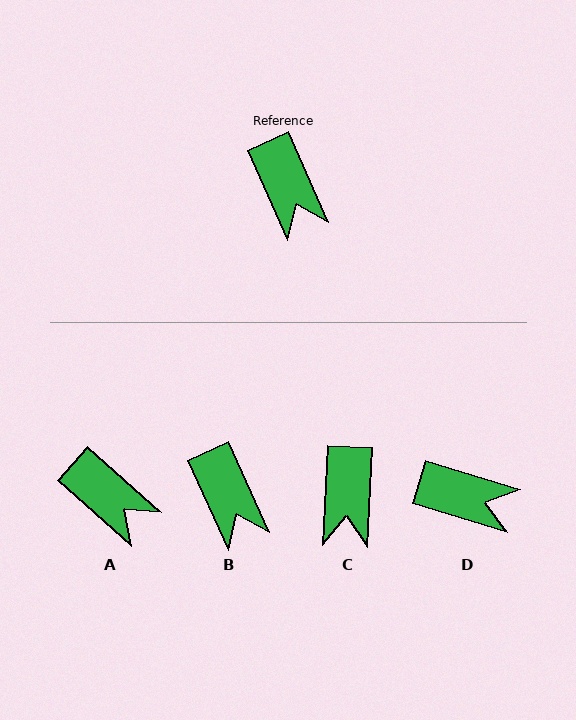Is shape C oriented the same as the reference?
No, it is off by about 27 degrees.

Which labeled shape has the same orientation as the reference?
B.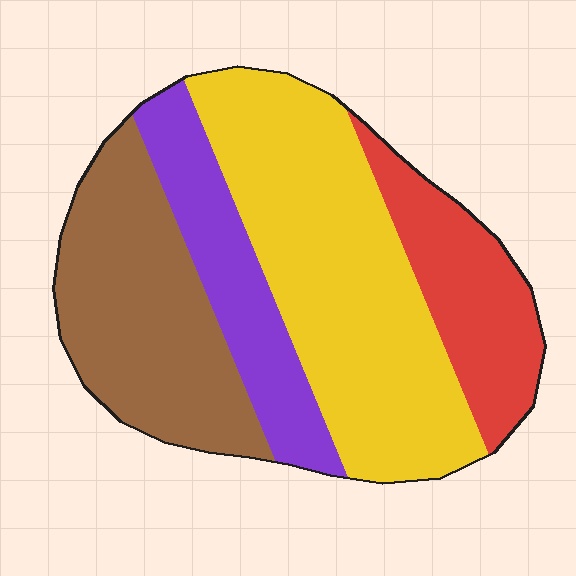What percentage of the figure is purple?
Purple covers 17% of the figure.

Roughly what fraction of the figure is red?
Red covers 16% of the figure.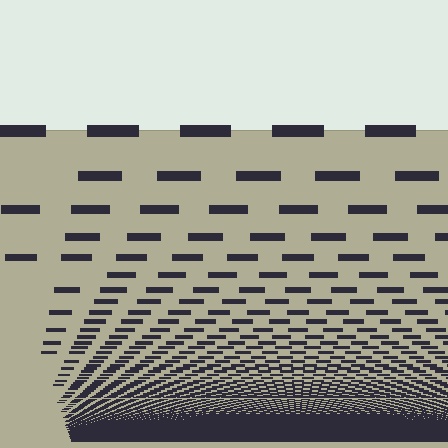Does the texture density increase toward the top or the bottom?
Density increases toward the bottom.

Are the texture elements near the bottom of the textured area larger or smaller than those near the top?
Smaller. The gradient is inverted — elements near the bottom are smaller and denser.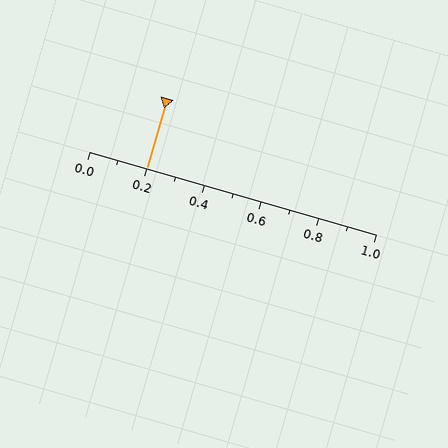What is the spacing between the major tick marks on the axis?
The major ticks are spaced 0.2 apart.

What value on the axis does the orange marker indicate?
The marker indicates approximately 0.2.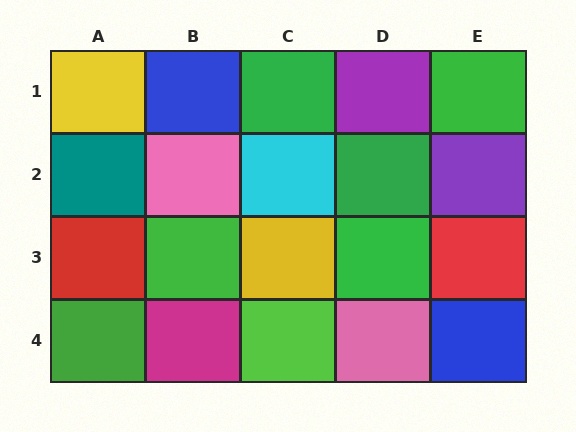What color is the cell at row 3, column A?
Red.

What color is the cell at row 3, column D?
Green.